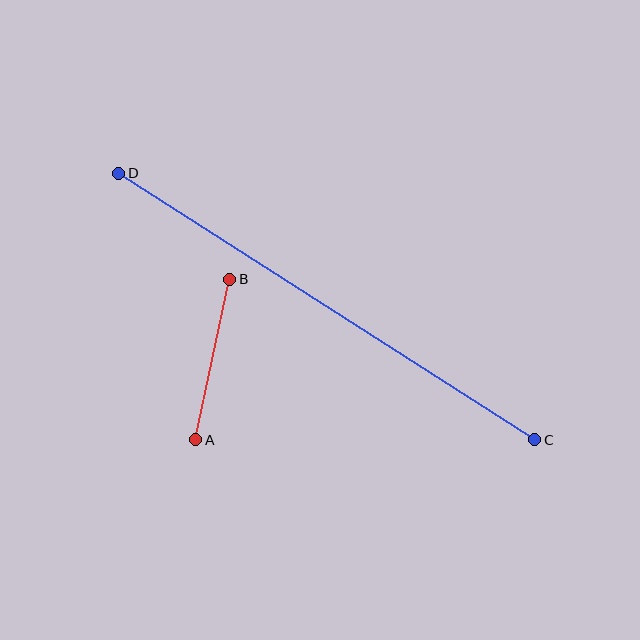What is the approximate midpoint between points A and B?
The midpoint is at approximately (213, 360) pixels.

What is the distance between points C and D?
The distance is approximately 494 pixels.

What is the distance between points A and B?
The distance is approximately 164 pixels.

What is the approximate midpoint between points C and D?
The midpoint is at approximately (327, 307) pixels.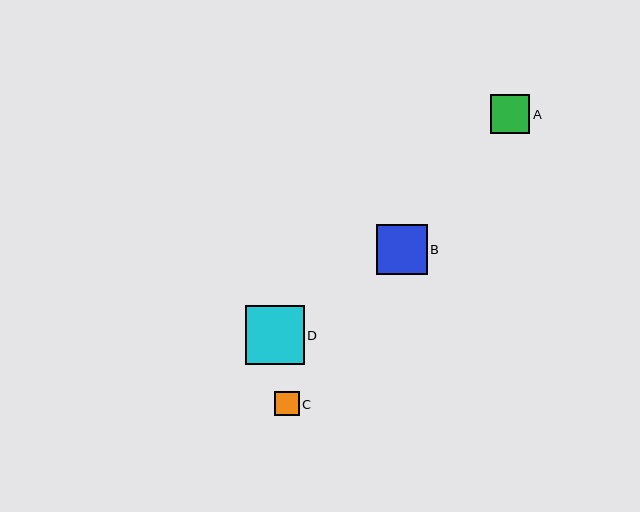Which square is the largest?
Square D is the largest with a size of approximately 59 pixels.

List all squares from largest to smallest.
From largest to smallest: D, B, A, C.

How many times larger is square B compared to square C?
Square B is approximately 2.0 times the size of square C.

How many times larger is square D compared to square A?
Square D is approximately 1.5 times the size of square A.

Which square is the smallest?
Square C is the smallest with a size of approximately 25 pixels.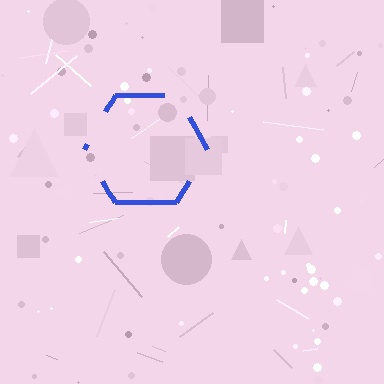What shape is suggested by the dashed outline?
The dashed outline suggests a hexagon.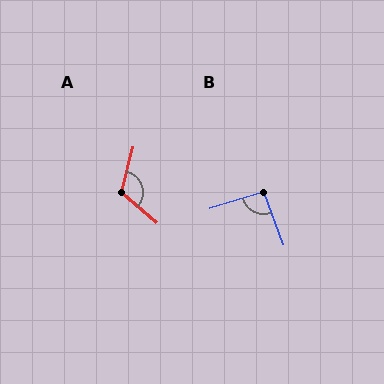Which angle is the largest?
A, at approximately 116 degrees.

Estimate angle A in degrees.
Approximately 116 degrees.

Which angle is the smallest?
B, at approximately 94 degrees.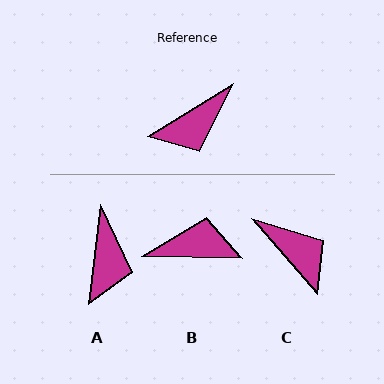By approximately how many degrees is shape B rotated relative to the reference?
Approximately 148 degrees counter-clockwise.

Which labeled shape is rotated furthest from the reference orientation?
B, about 148 degrees away.